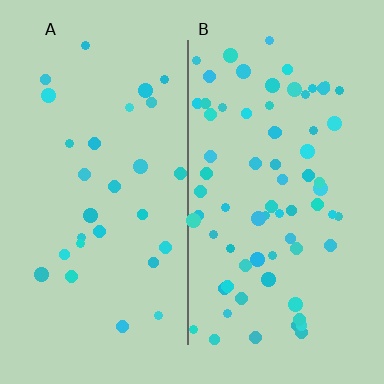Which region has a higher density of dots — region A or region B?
B (the right).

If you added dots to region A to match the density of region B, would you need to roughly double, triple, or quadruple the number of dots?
Approximately double.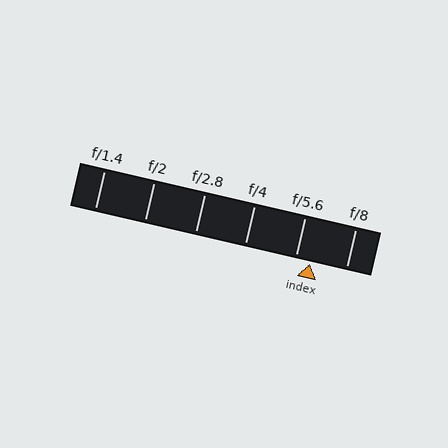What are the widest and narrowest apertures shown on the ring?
The widest aperture shown is f/1.4 and the narrowest is f/8.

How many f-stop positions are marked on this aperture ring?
There are 6 f-stop positions marked.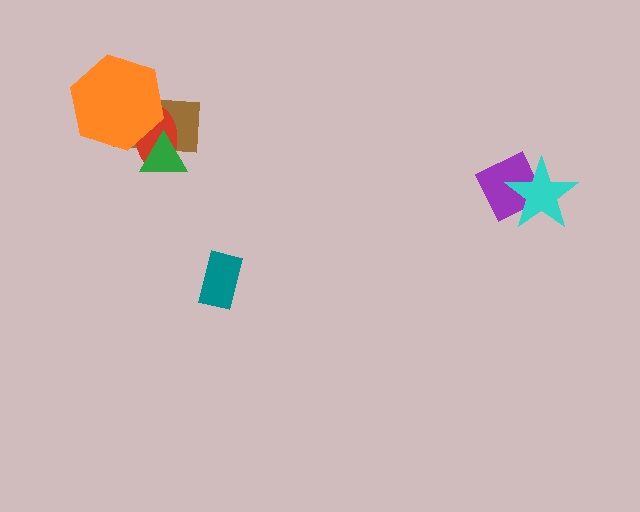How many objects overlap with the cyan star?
1 object overlaps with the cyan star.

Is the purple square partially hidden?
Yes, it is partially covered by another shape.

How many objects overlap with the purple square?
1 object overlaps with the purple square.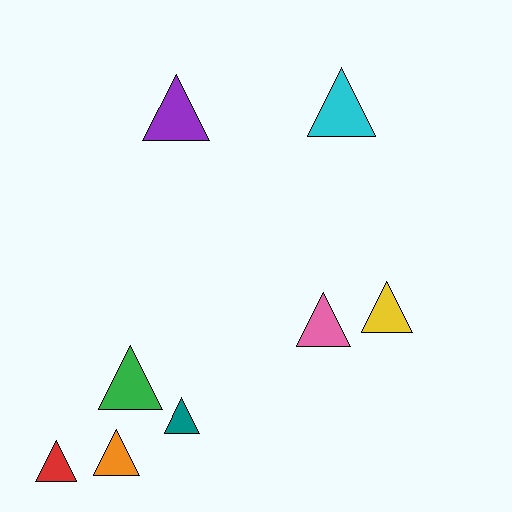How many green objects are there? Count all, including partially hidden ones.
There is 1 green object.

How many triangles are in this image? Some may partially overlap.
There are 8 triangles.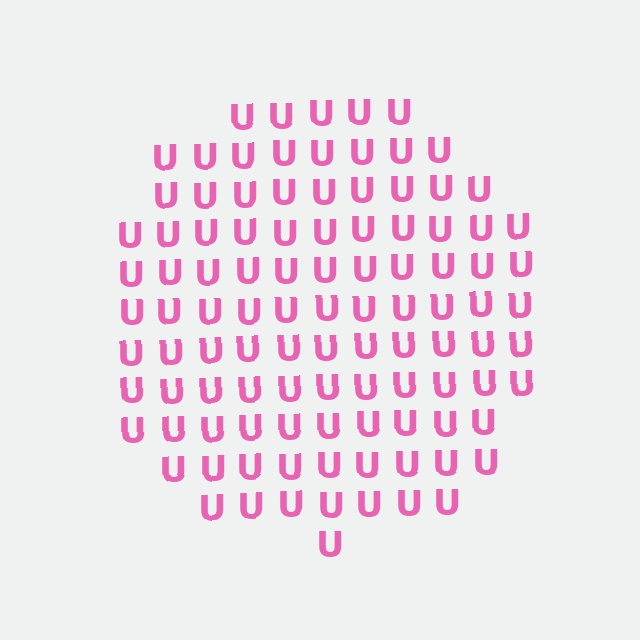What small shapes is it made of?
It is made of small letter U's.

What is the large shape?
The large shape is a circle.